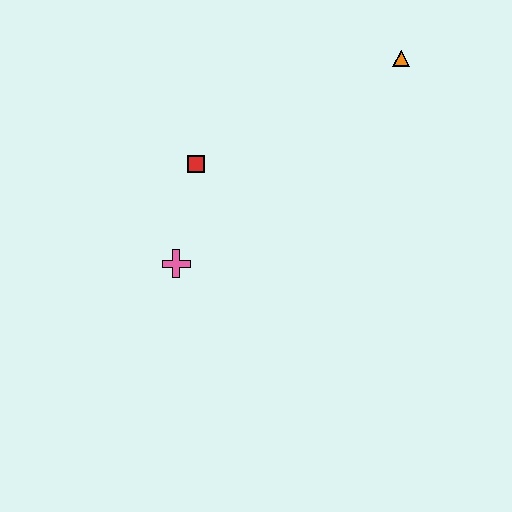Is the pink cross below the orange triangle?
Yes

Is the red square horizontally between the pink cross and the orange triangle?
Yes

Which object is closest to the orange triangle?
The red square is closest to the orange triangle.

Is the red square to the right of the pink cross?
Yes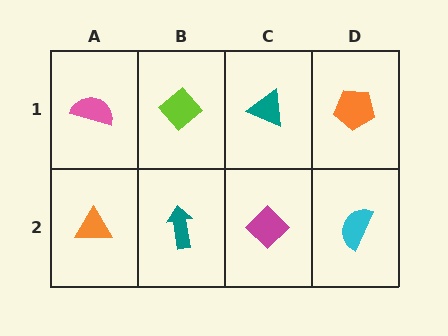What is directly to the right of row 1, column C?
An orange pentagon.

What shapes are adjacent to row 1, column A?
An orange triangle (row 2, column A), a lime diamond (row 1, column B).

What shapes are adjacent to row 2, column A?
A pink semicircle (row 1, column A), a teal arrow (row 2, column B).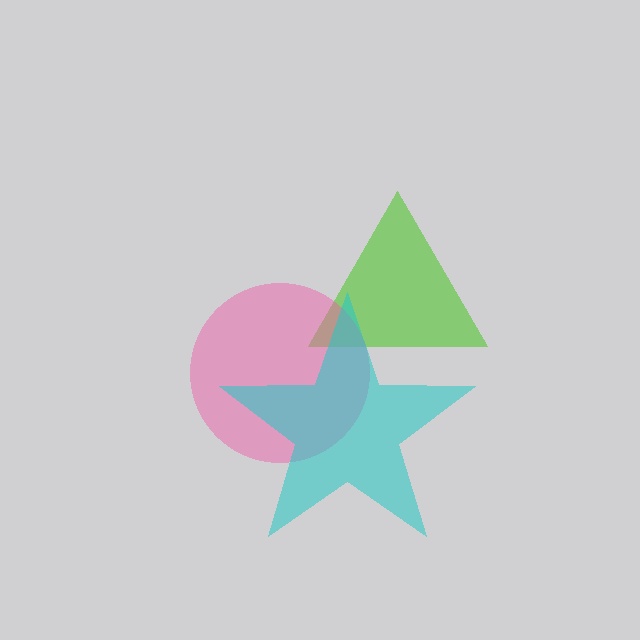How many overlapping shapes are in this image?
There are 3 overlapping shapes in the image.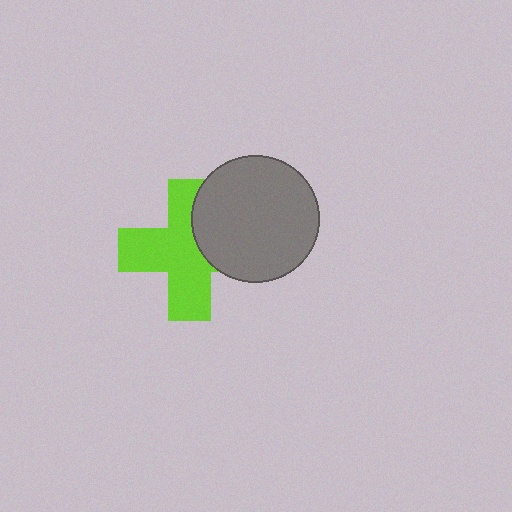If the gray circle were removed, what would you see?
You would see the complete lime cross.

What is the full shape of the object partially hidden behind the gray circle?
The partially hidden object is a lime cross.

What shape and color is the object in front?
The object in front is a gray circle.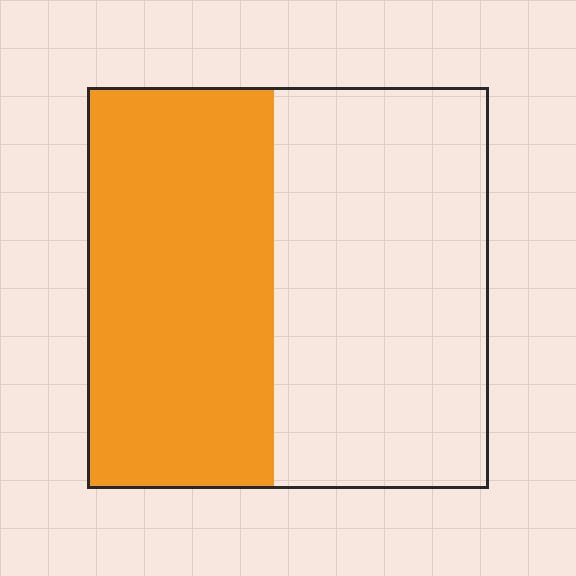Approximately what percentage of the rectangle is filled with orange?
Approximately 45%.